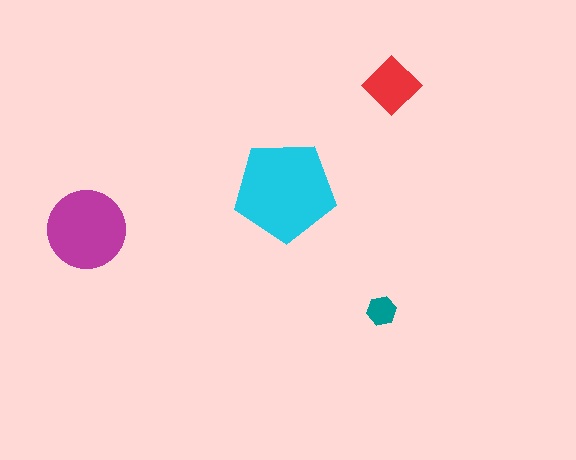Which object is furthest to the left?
The magenta circle is leftmost.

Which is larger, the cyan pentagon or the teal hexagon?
The cyan pentagon.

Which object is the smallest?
The teal hexagon.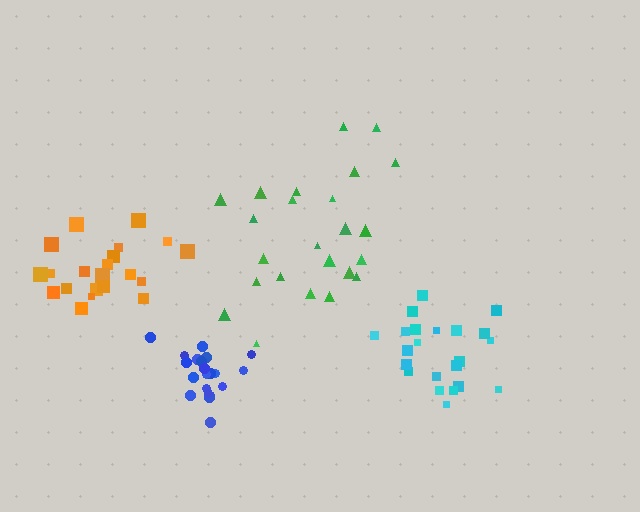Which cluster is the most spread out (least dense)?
Green.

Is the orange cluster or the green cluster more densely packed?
Orange.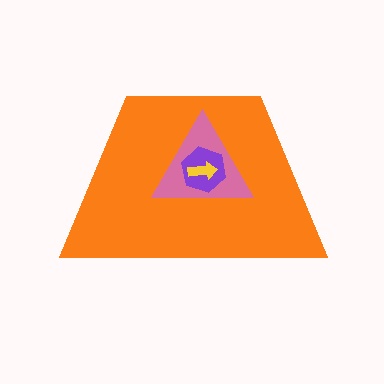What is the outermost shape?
The orange trapezoid.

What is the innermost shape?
The yellow arrow.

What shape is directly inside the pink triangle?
The purple hexagon.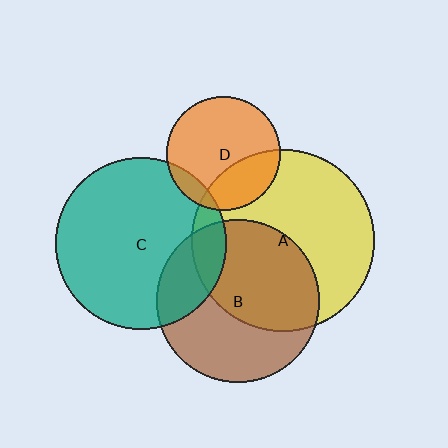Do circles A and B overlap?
Yes.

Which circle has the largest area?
Circle A (yellow).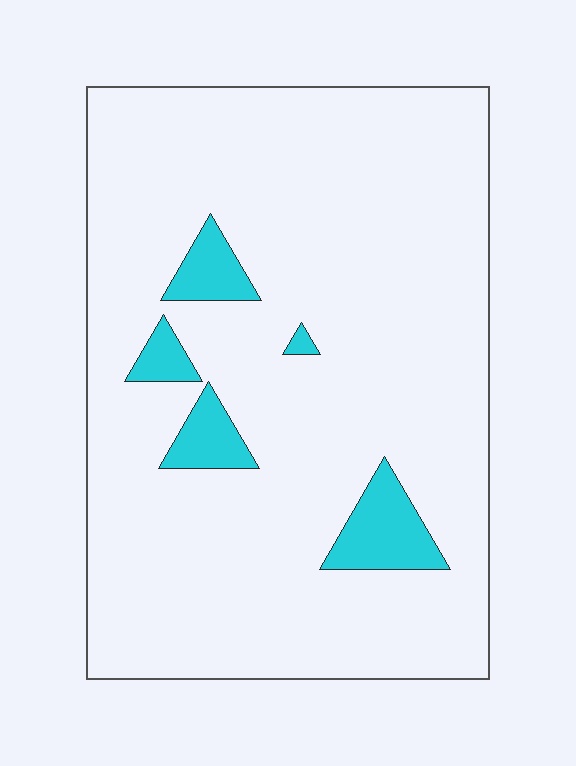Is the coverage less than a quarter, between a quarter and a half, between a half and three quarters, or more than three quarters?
Less than a quarter.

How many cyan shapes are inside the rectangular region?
5.